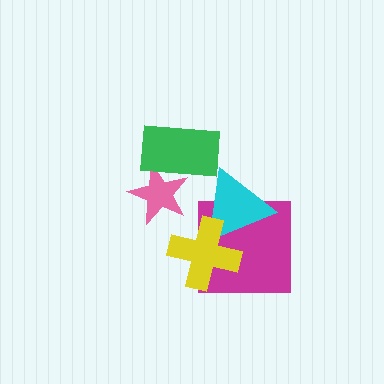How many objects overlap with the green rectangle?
1 object overlaps with the green rectangle.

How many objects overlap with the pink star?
1 object overlaps with the pink star.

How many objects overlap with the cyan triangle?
2 objects overlap with the cyan triangle.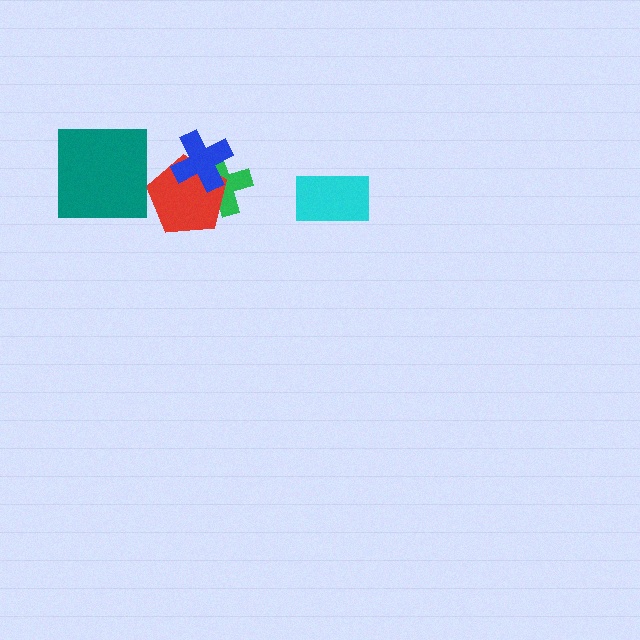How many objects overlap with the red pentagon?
2 objects overlap with the red pentagon.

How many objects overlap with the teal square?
0 objects overlap with the teal square.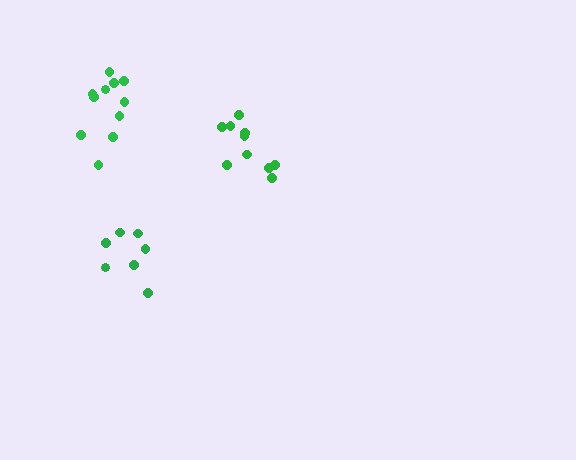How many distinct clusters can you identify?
There are 3 distinct clusters.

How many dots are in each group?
Group 1: 10 dots, Group 2: 7 dots, Group 3: 11 dots (28 total).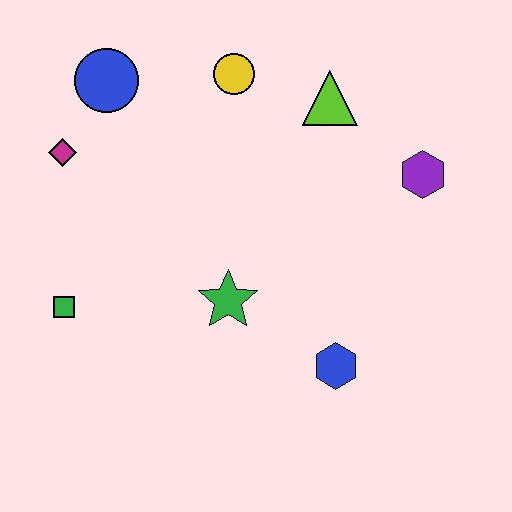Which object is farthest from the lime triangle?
The green square is farthest from the lime triangle.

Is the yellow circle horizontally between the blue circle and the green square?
No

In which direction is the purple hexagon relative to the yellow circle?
The purple hexagon is to the right of the yellow circle.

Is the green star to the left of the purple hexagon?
Yes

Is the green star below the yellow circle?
Yes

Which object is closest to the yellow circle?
The lime triangle is closest to the yellow circle.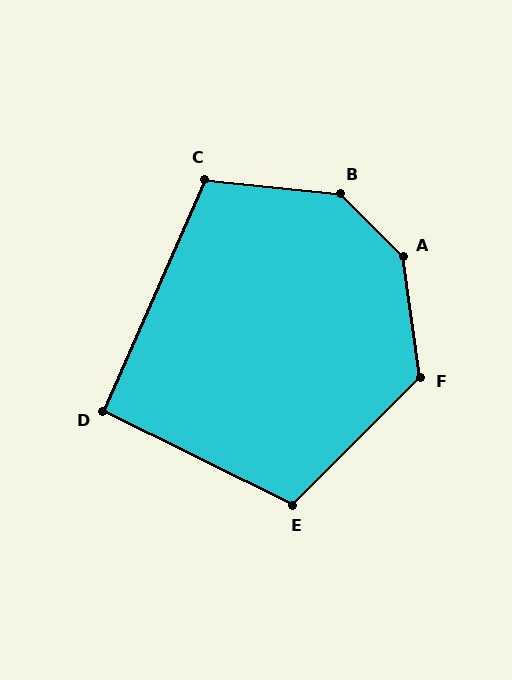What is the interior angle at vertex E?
Approximately 109 degrees (obtuse).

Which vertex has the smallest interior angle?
D, at approximately 93 degrees.